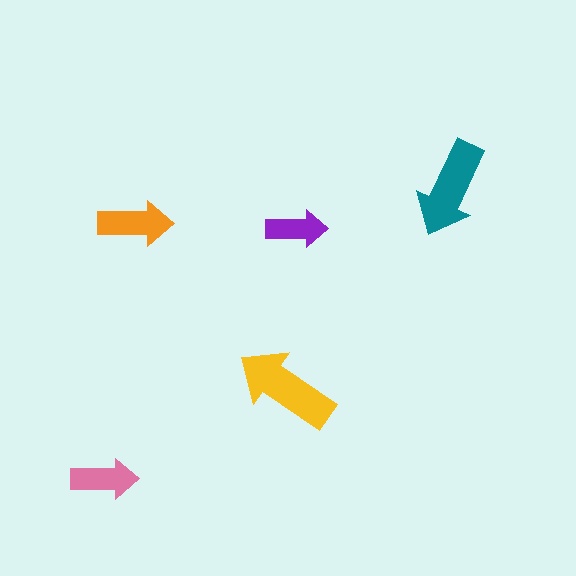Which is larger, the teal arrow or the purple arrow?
The teal one.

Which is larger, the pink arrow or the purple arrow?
The pink one.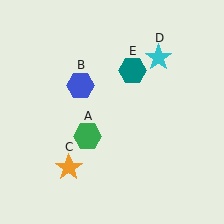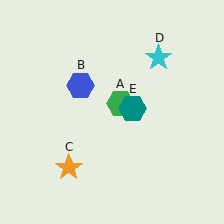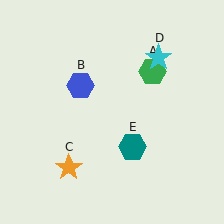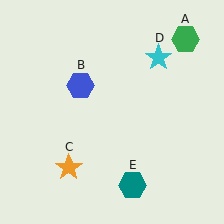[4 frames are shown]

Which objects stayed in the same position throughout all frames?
Blue hexagon (object B) and orange star (object C) and cyan star (object D) remained stationary.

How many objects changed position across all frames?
2 objects changed position: green hexagon (object A), teal hexagon (object E).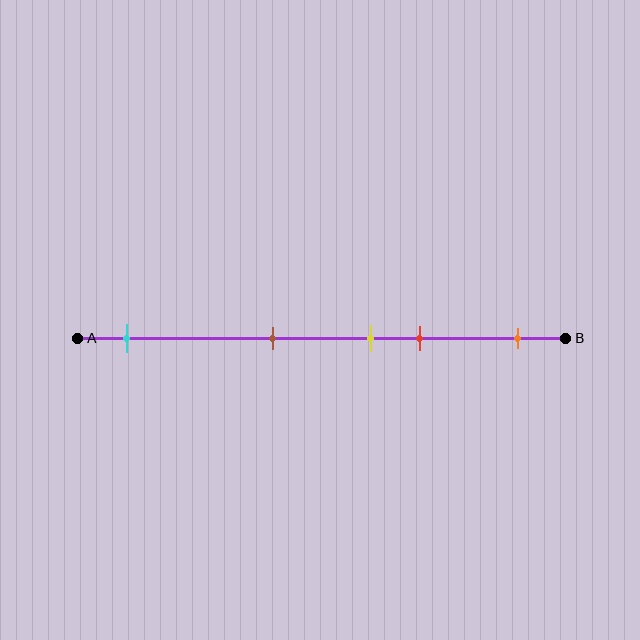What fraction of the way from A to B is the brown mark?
The brown mark is approximately 40% (0.4) of the way from A to B.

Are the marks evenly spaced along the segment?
No, the marks are not evenly spaced.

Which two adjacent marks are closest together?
The yellow and red marks are the closest adjacent pair.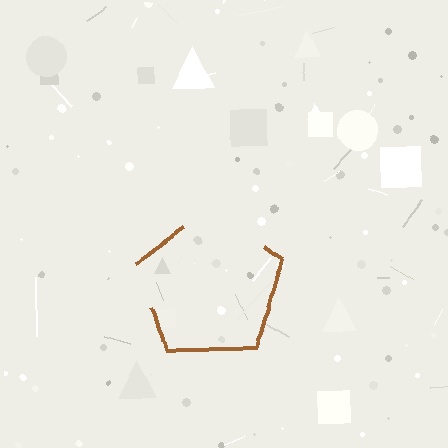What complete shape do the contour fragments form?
The contour fragments form a pentagon.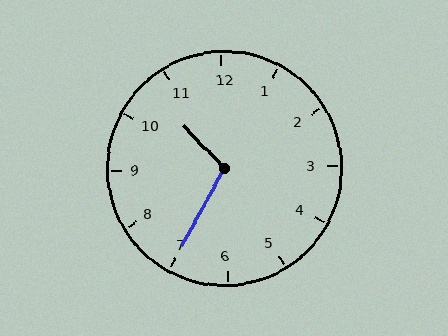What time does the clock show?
10:35.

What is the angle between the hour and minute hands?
Approximately 108 degrees.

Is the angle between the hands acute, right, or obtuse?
It is obtuse.